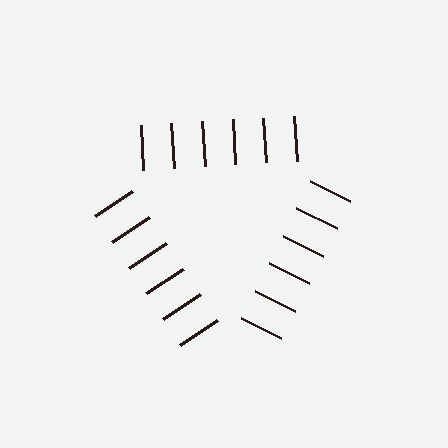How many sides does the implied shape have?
3 sides — the line-ends trace a triangle.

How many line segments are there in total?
18 — 6 along each of the 3 edges.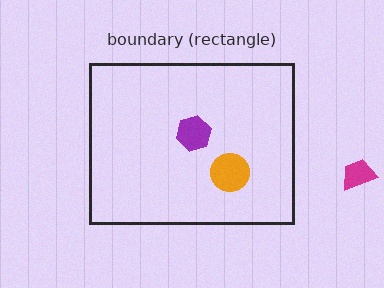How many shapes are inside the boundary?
2 inside, 1 outside.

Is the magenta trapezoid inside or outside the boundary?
Outside.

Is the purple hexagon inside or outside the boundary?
Inside.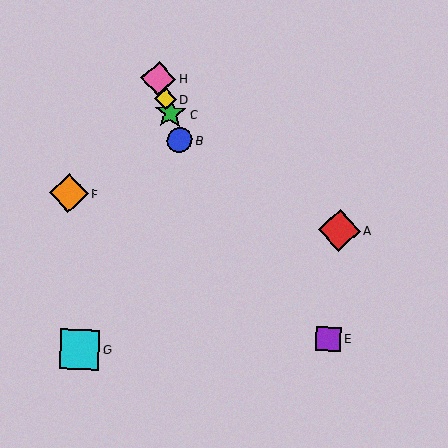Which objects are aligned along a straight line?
Objects B, C, D, H are aligned along a straight line.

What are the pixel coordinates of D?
Object D is at (165, 99).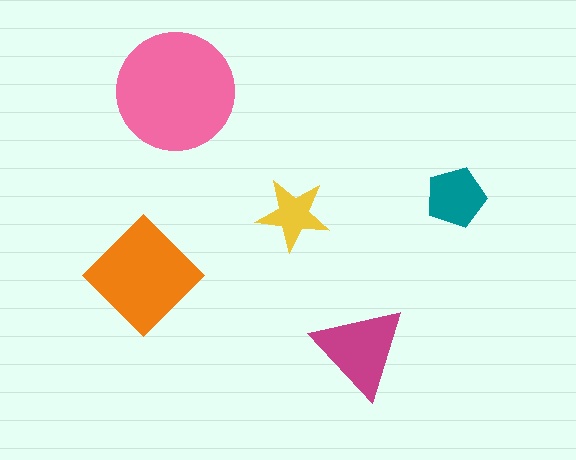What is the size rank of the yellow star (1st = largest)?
5th.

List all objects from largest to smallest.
The pink circle, the orange diamond, the magenta triangle, the teal pentagon, the yellow star.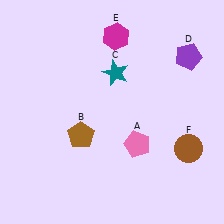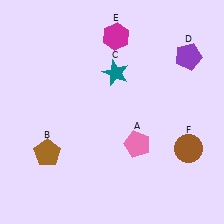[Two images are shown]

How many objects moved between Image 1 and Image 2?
1 object moved between the two images.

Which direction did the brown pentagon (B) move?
The brown pentagon (B) moved left.